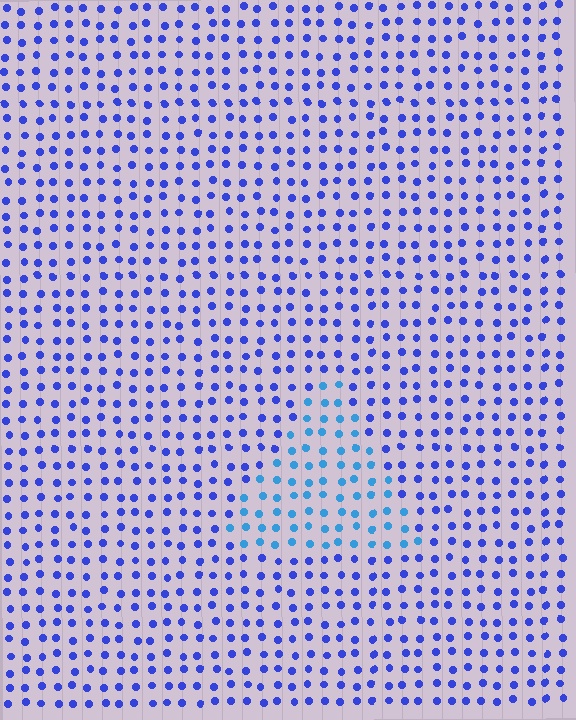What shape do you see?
I see a triangle.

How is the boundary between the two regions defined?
The boundary is defined purely by a slight shift in hue (about 32 degrees). Spacing, size, and orientation are identical on both sides.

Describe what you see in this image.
The image is filled with small blue elements in a uniform arrangement. A triangle-shaped region is visible where the elements are tinted to a slightly different hue, forming a subtle color boundary.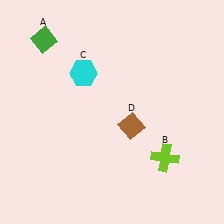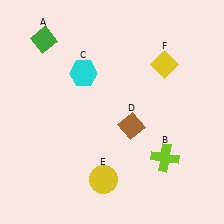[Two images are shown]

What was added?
A yellow circle (E), a yellow diamond (F) were added in Image 2.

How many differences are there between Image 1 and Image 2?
There are 2 differences between the two images.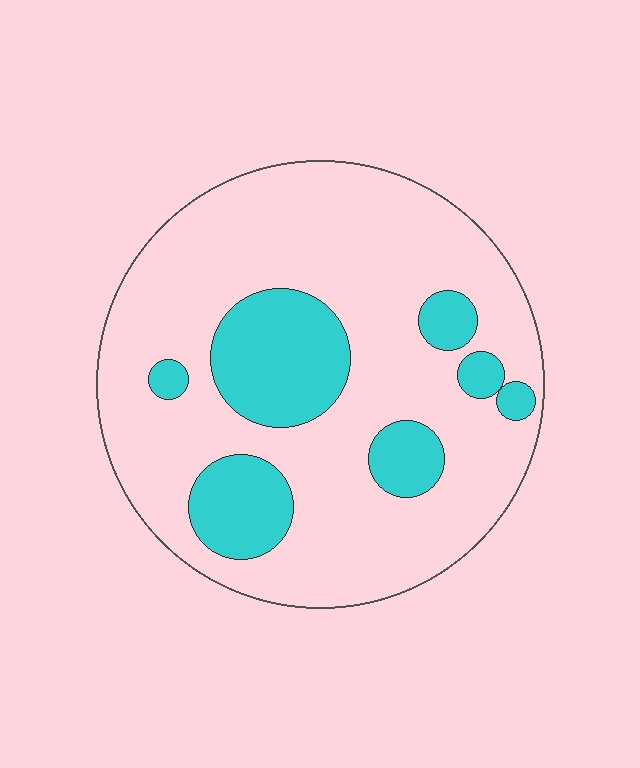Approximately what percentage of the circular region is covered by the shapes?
Approximately 25%.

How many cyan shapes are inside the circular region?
7.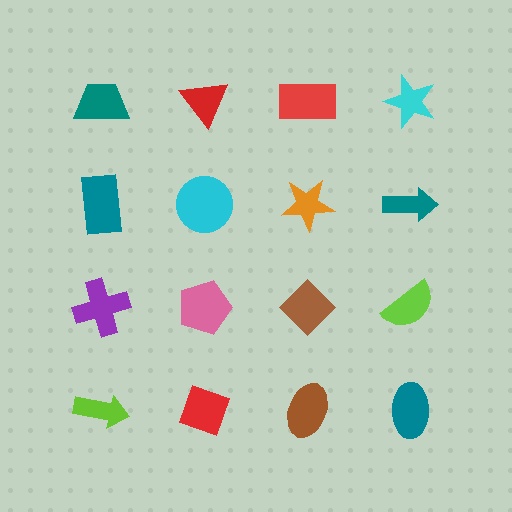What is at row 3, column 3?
A brown diamond.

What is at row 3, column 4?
A lime semicircle.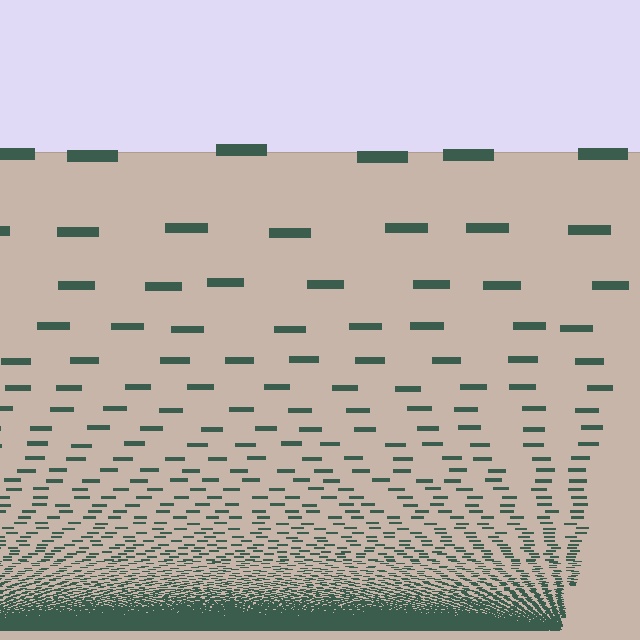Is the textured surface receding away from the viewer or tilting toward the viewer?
The surface appears to tilt toward the viewer. Texture elements get larger and sparser toward the top.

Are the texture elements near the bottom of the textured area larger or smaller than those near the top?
Smaller. The gradient is inverted — elements near the bottom are smaller and denser.